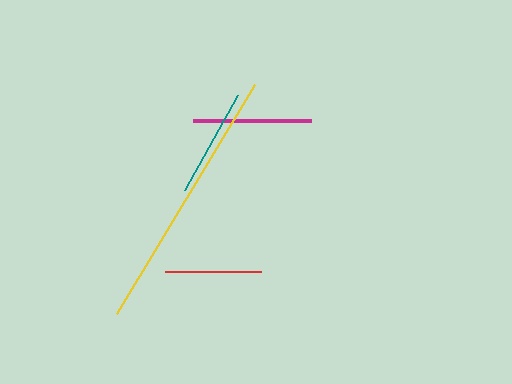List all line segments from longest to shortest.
From longest to shortest: yellow, magenta, teal, red.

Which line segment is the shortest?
The red line is the shortest at approximately 95 pixels.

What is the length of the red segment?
The red segment is approximately 95 pixels long.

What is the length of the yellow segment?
The yellow segment is approximately 267 pixels long.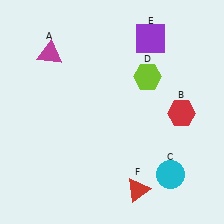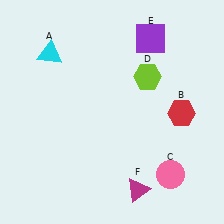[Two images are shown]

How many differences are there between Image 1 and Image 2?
There are 3 differences between the two images.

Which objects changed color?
A changed from magenta to cyan. C changed from cyan to pink. F changed from red to magenta.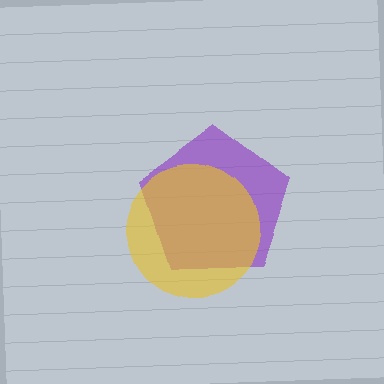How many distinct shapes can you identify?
There are 2 distinct shapes: a purple pentagon, a yellow circle.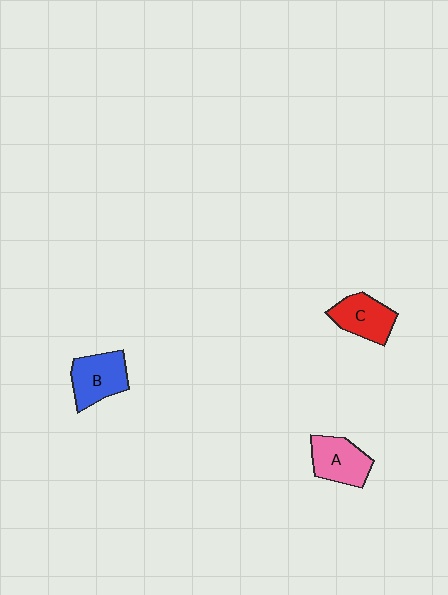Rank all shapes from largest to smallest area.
From largest to smallest: B (blue), A (pink), C (red).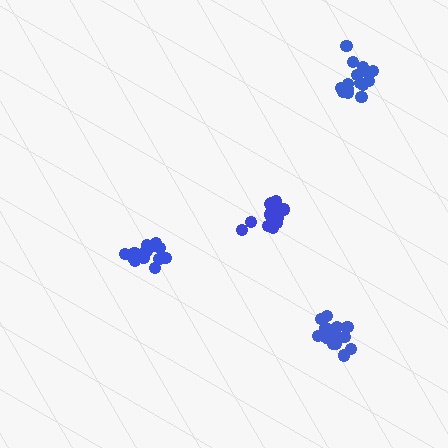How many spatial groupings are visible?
There are 4 spatial groupings.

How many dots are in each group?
Group 1: 15 dots, Group 2: 18 dots, Group 3: 16 dots, Group 4: 19 dots (68 total).